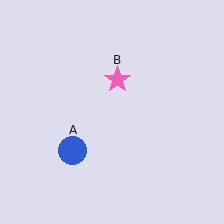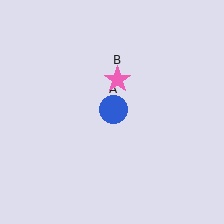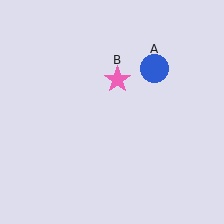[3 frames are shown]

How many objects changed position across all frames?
1 object changed position: blue circle (object A).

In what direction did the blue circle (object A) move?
The blue circle (object A) moved up and to the right.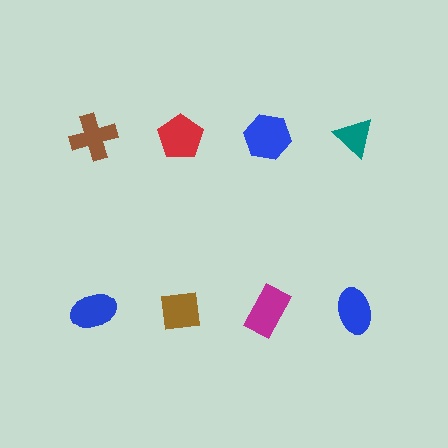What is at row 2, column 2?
A brown square.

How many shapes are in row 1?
4 shapes.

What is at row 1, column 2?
A red pentagon.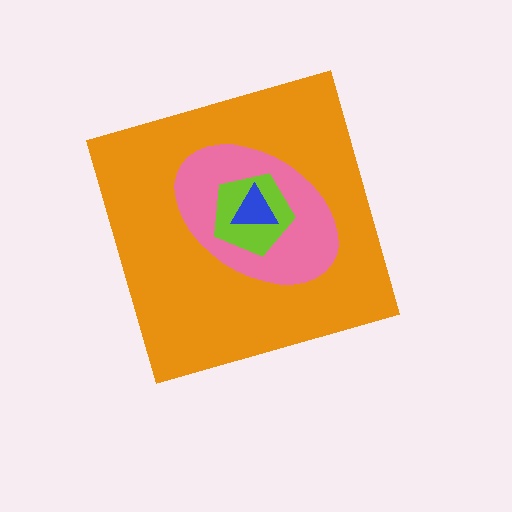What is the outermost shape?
The orange diamond.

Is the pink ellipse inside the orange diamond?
Yes.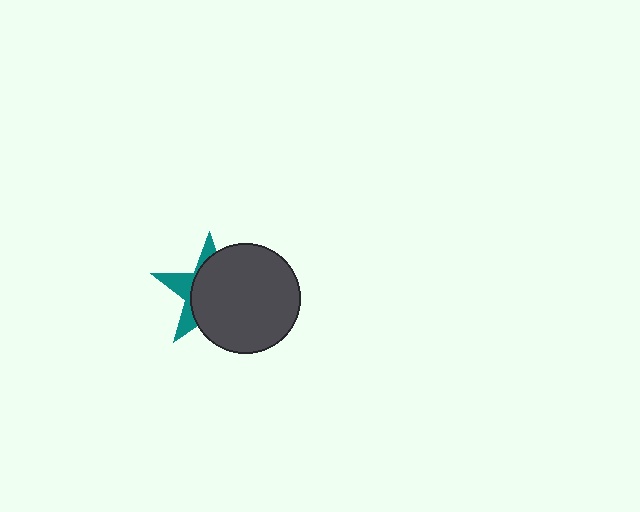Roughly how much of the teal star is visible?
A small part of it is visible (roughly 31%).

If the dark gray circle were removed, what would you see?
You would see the complete teal star.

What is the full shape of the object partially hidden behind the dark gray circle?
The partially hidden object is a teal star.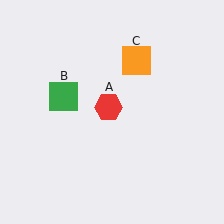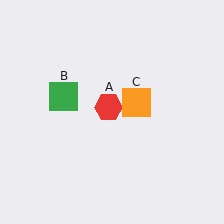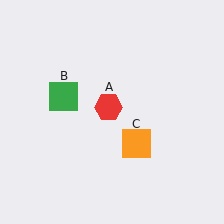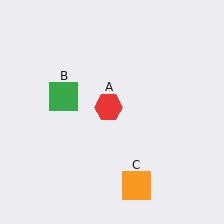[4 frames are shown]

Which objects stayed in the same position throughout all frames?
Red hexagon (object A) and green square (object B) remained stationary.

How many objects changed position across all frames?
1 object changed position: orange square (object C).